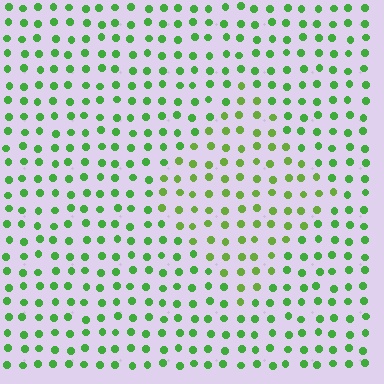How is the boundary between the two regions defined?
The boundary is defined purely by a slight shift in hue (about 22 degrees). Spacing, size, and orientation are identical on both sides.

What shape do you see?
I see a diamond.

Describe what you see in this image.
The image is filled with small green elements in a uniform arrangement. A diamond-shaped region is visible where the elements are tinted to a slightly different hue, forming a subtle color boundary.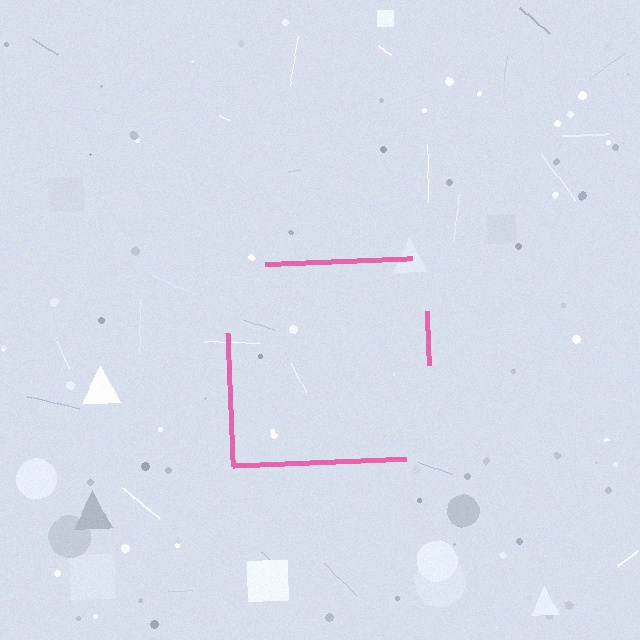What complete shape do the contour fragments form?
The contour fragments form a square.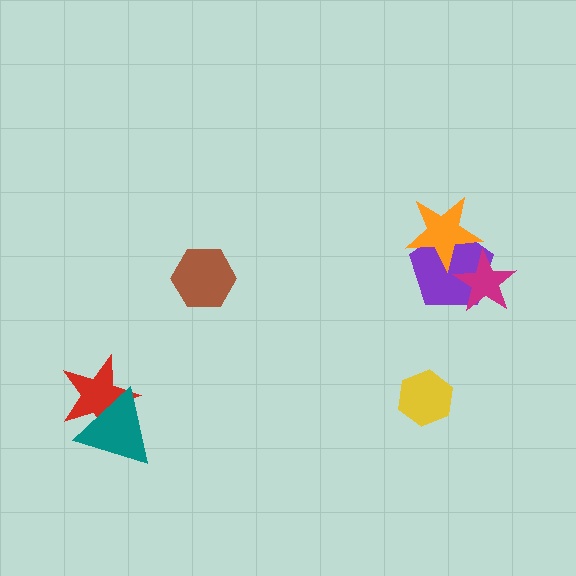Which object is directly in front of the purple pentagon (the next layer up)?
The magenta star is directly in front of the purple pentagon.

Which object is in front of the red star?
The teal triangle is in front of the red star.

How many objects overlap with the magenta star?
2 objects overlap with the magenta star.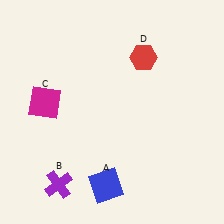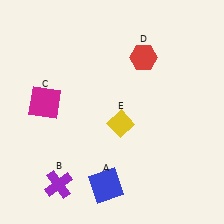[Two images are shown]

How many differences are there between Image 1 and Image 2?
There is 1 difference between the two images.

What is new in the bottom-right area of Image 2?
A yellow diamond (E) was added in the bottom-right area of Image 2.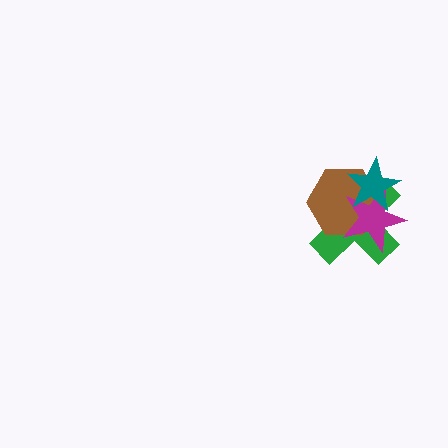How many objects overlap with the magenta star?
3 objects overlap with the magenta star.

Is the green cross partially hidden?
Yes, it is partially covered by another shape.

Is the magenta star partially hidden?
Yes, it is partially covered by another shape.